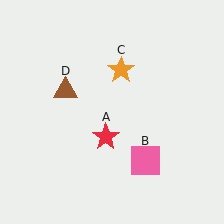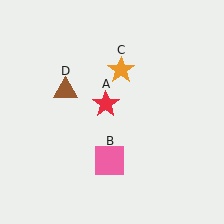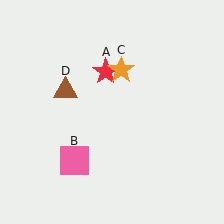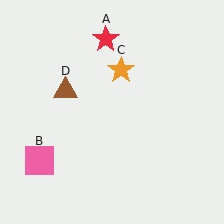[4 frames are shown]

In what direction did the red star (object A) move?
The red star (object A) moved up.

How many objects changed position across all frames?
2 objects changed position: red star (object A), pink square (object B).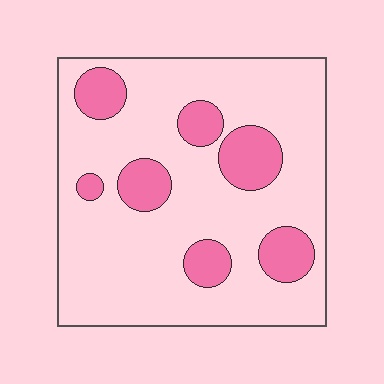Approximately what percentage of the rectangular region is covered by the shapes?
Approximately 20%.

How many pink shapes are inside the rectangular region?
7.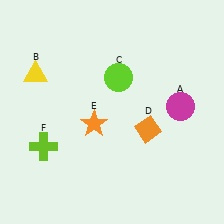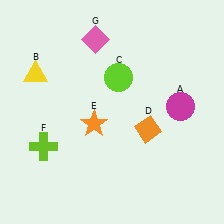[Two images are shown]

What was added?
A pink diamond (G) was added in Image 2.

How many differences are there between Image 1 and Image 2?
There is 1 difference between the two images.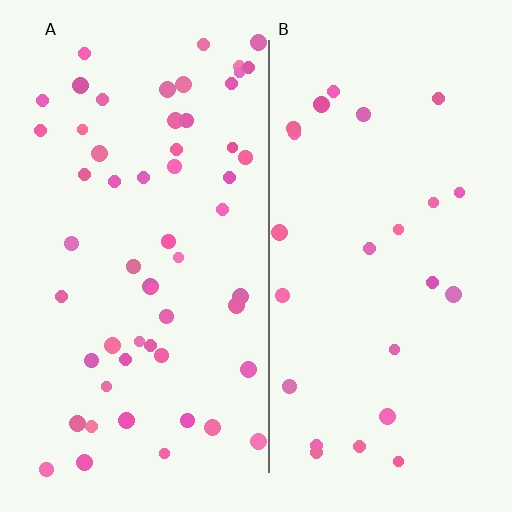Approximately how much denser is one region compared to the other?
Approximately 2.3× — region A over region B.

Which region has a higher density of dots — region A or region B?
A (the left).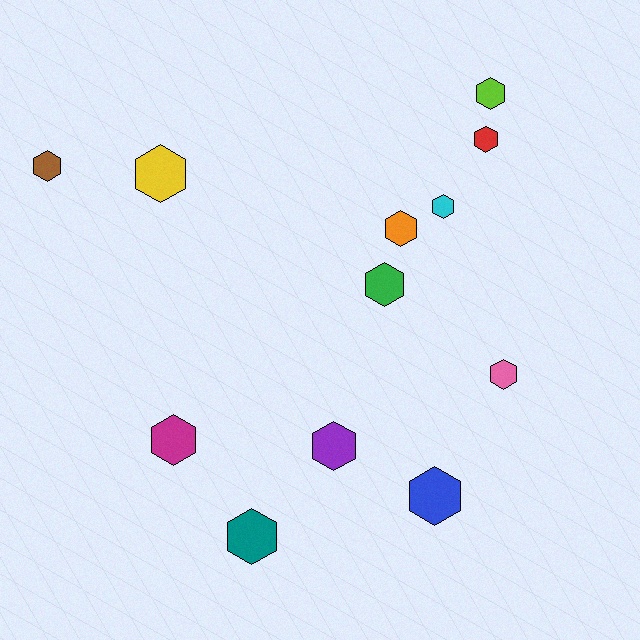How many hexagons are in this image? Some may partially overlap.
There are 12 hexagons.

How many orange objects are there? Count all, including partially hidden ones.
There is 1 orange object.